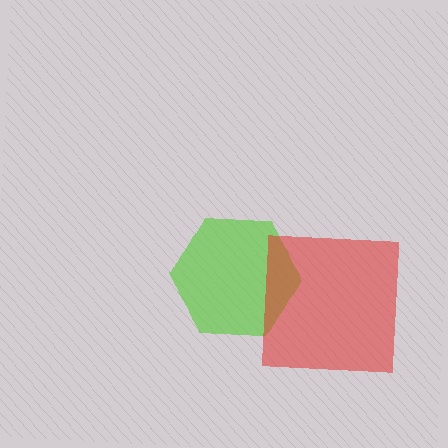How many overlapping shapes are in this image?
There are 2 overlapping shapes in the image.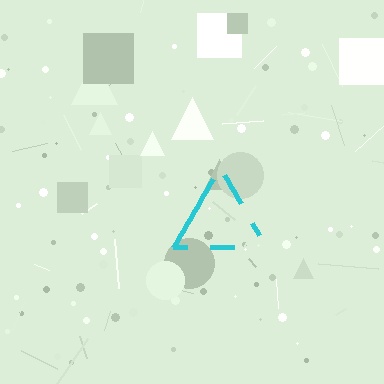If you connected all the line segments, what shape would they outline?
They would outline a triangle.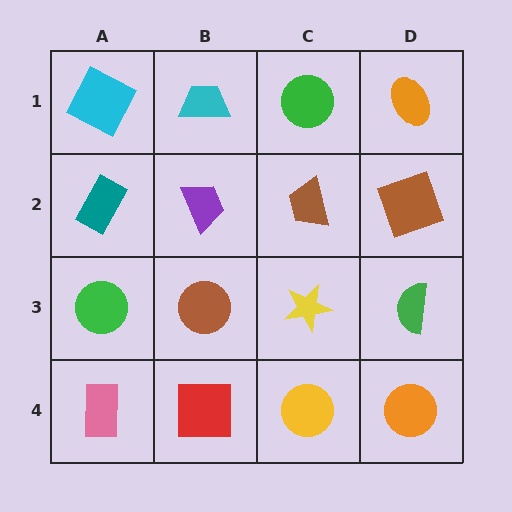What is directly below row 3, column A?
A pink rectangle.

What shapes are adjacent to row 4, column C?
A yellow star (row 3, column C), a red square (row 4, column B), an orange circle (row 4, column D).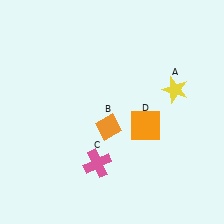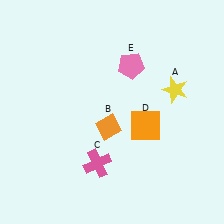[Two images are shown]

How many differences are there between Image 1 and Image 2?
There is 1 difference between the two images.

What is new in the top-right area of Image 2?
A pink pentagon (E) was added in the top-right area of Image 2.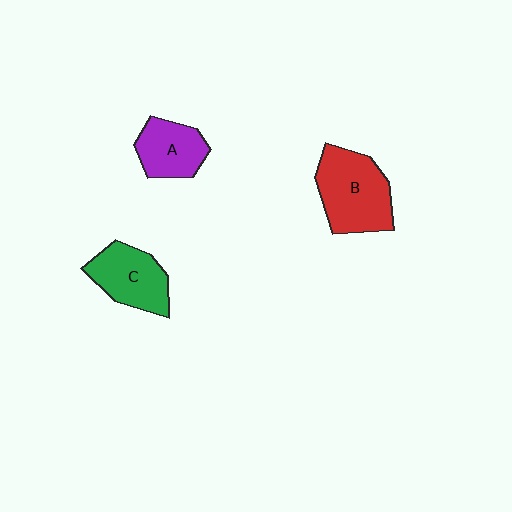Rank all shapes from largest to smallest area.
From largest to smallest: B (red), C (green), A (purple).